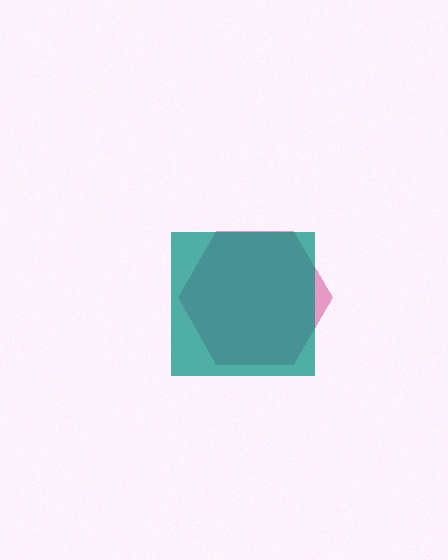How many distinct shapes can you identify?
There are 2 distinct shapes: a magenta hexagon, a teal square.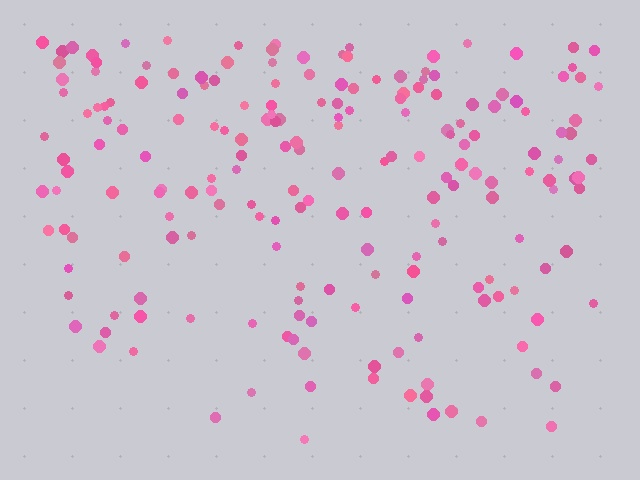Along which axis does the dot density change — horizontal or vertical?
Vertical.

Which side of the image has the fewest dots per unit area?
The bottom.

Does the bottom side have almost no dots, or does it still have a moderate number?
Still a moderate number, just noticeably fewer than the top.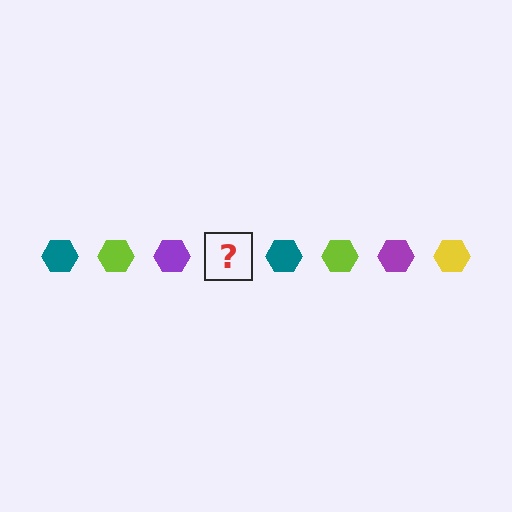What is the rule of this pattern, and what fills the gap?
The rule is that the pattern cycles through teal, lime, purple, yellow hexagons. The gap should be filled with a yellow hexagon.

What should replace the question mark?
The question mark should be replaced with a yellow hexagon.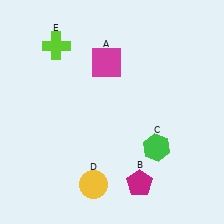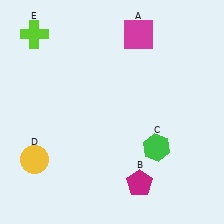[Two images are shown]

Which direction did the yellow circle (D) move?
The yellow circle (D) moved left.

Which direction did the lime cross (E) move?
The lime cross (E) moved left.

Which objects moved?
The objects that moved are: the magenta square (A), the yellow circle (D), the lime cross (E).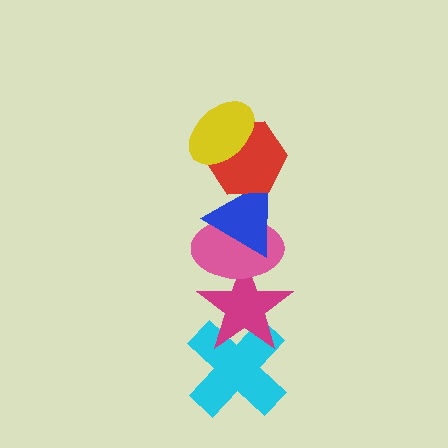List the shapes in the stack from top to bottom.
From top to bottom: the yellow ellipse, the red hexagon, the blue triangle, the pink ellipse, the magenta star, the cyan cross.